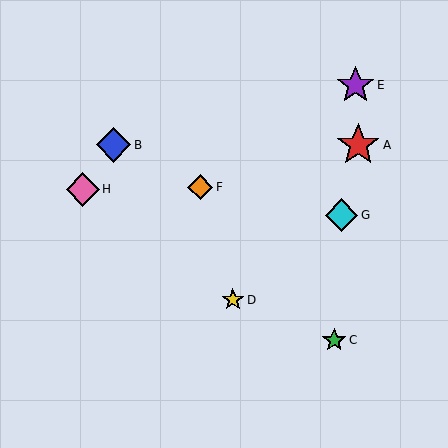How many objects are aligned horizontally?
2 objects (A, B) are aligned horizontally.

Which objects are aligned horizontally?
Objects A, B are aligned horizontally.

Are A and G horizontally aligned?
No, A is at y≈145 and G is at y≈215.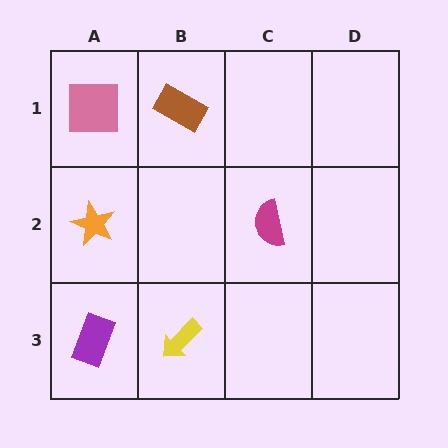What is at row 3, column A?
A purple rectangle.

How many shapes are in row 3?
2 shapes.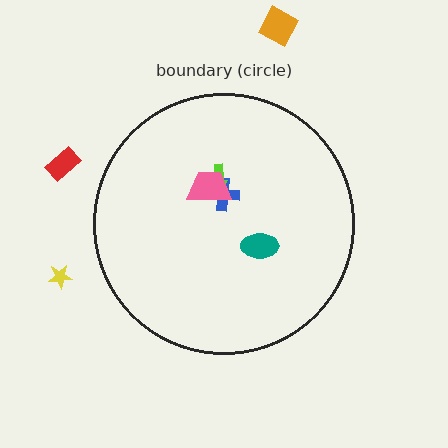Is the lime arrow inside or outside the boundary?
Inside.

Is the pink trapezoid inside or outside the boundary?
Inside.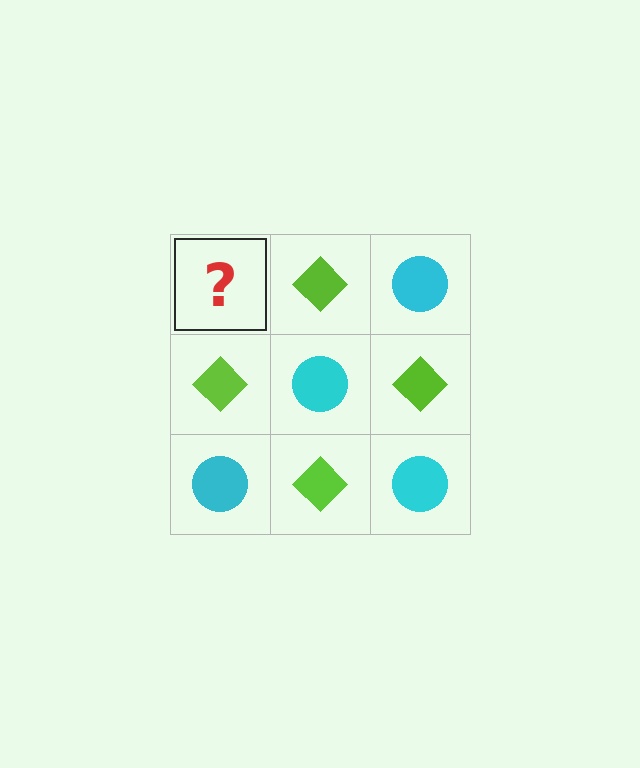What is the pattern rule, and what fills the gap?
The rule is that it alternates cyan circle and lime diamond in a checkerboard pattern. The gap should be filled with a cyan circle.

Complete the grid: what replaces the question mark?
The question mark should be replaced with a cyan circle.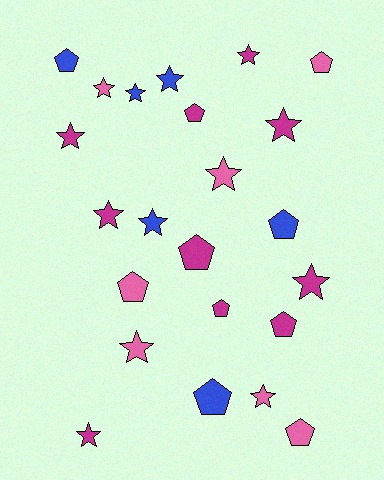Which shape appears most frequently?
Star, with 13 objects.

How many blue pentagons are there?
There are 3 blue pentagons.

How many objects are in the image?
There are 23 objects.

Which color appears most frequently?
Magenta, with 10 objects.